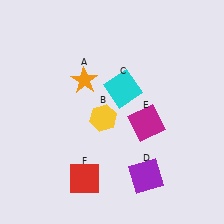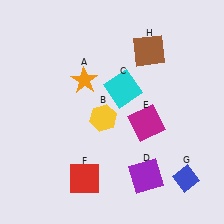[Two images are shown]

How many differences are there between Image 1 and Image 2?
There are 2 differences between the two images.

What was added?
A blue diamond (G), a brown square (H) were added in Image 2.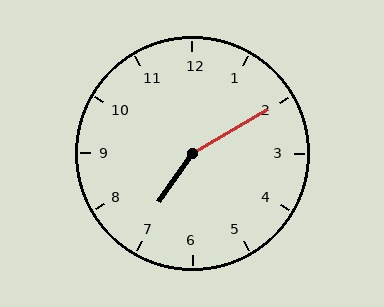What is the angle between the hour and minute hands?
Approximately 155 degrees.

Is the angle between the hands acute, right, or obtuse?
It is obtuse.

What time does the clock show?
7:10.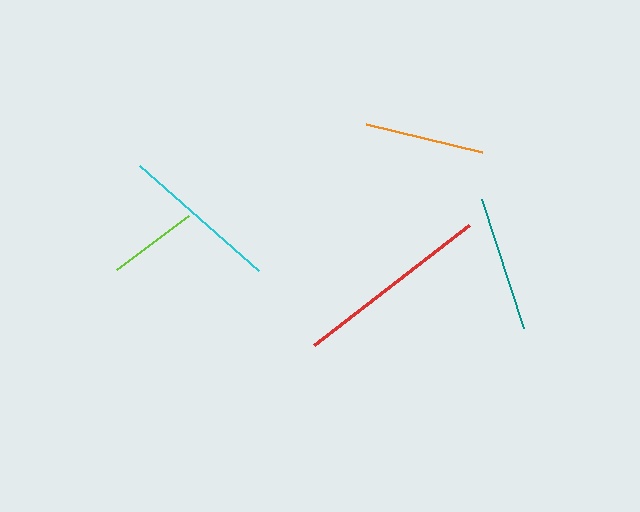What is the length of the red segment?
The red segment is approximately 196 pixels long.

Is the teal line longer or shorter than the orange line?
The teal line is longer than the orange line.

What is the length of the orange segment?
The orange segment is approximately 119 pixels long.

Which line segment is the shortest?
The lime line is the shortest at approximately 90 pixels.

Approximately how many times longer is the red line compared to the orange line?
The red line is approximately 1.6 times the length of the orange line.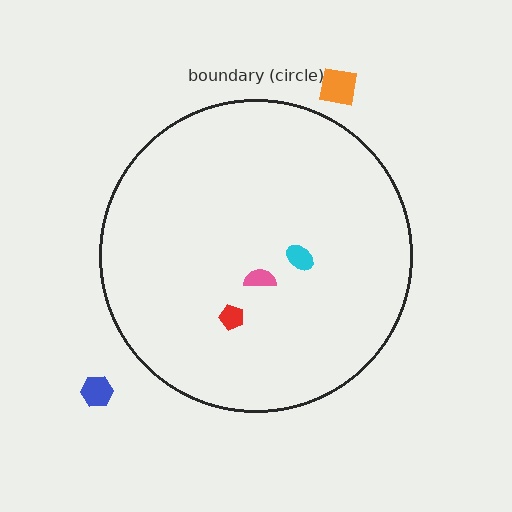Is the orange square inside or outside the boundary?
Outside.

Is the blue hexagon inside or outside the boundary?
Outside.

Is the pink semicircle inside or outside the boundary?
Inside.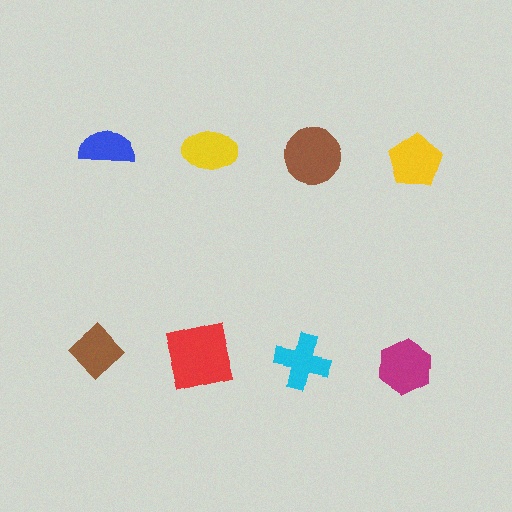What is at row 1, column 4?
A yellow pentagon.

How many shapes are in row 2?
4 shapes.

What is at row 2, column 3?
A cyan cross.